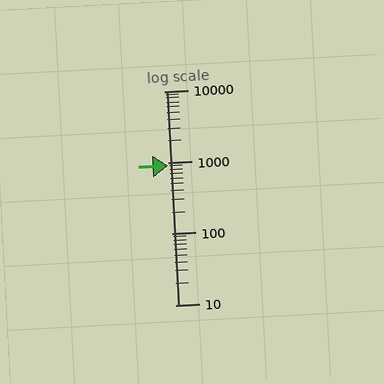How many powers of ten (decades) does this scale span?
The scale spans 3 decades, from 10 to 10000.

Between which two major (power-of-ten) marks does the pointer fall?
The pointer is between 100 and 1000.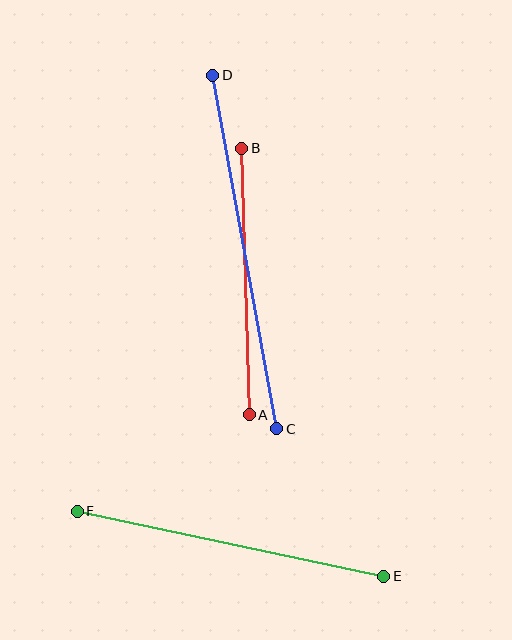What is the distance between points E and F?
The distance is approximately 313 pixels.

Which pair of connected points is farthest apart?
Points C and D are farthest apart.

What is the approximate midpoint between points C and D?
The midpoint is at approximately (245, 252) pixels.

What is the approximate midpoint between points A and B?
The midpoint is at approximately (245, 281) pixels.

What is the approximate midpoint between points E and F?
The midpoint is at approximately (230, 544) pixels.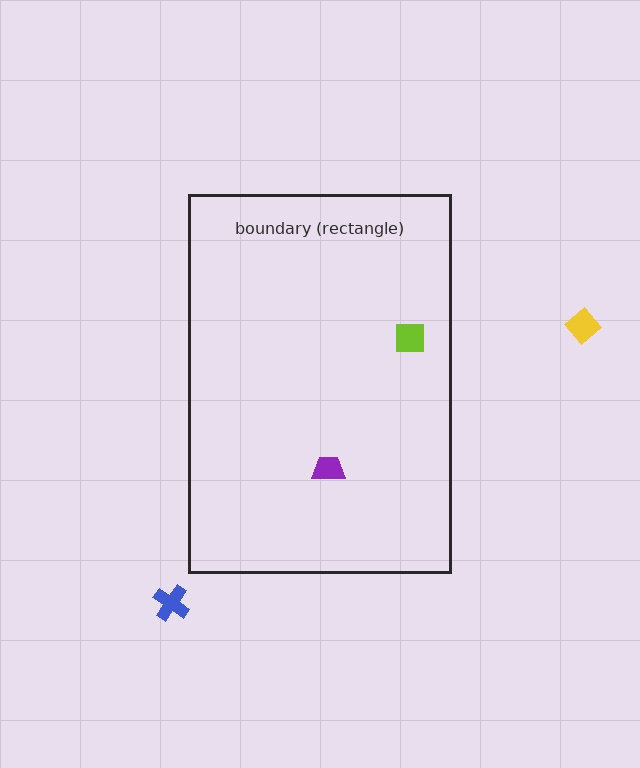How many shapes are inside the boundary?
2 inside, 2 outside.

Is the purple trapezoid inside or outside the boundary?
Inside.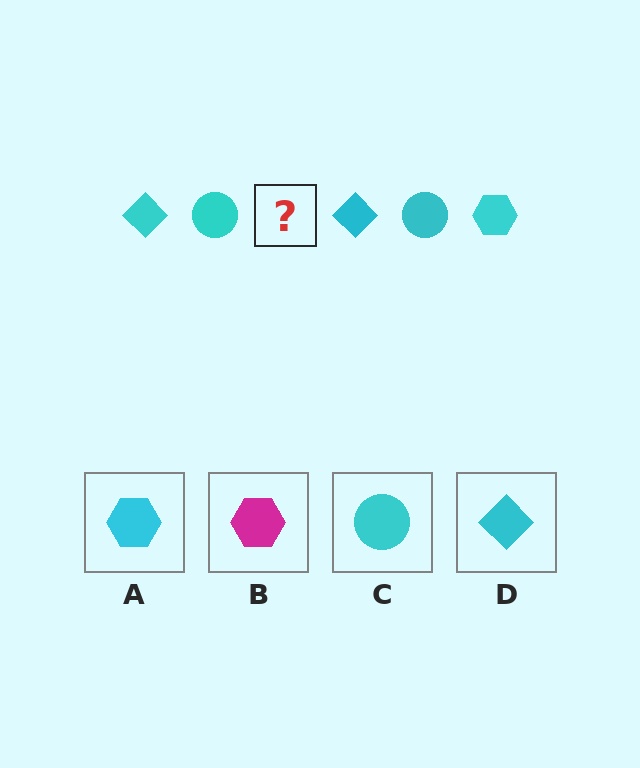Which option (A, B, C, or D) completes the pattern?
A.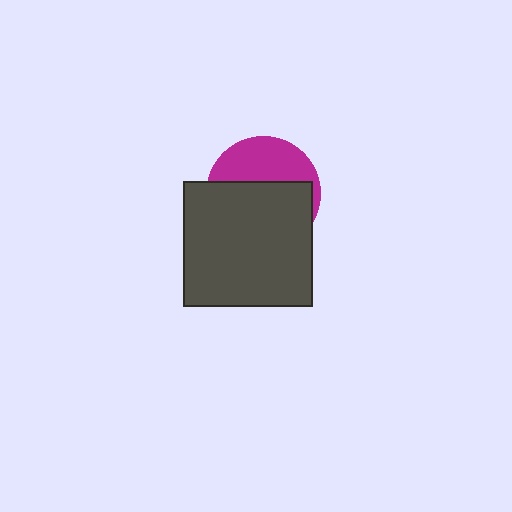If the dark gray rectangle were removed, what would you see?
You would see the complete magenta circle.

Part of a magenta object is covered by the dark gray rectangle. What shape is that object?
It is a circle.